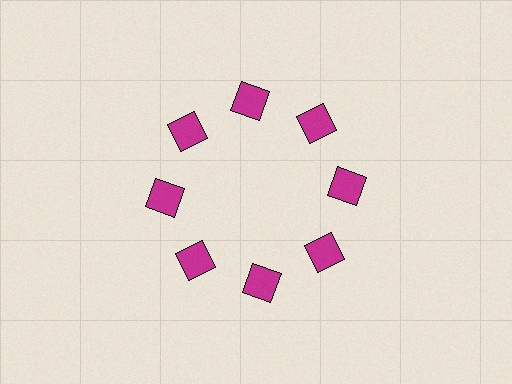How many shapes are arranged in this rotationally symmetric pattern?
There are 8 shapes, arranged in 8 groups of 1.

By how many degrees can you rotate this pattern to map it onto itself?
The pattern maps onto itself every 45 degrees of rotation.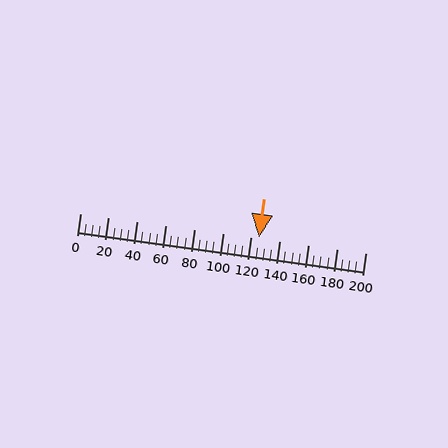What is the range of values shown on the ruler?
The ruler shows values from 0 to 200.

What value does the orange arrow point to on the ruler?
The orange arrow points to approximately 125.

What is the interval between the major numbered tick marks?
The major tick marks are spaced 20 units apart.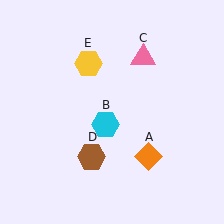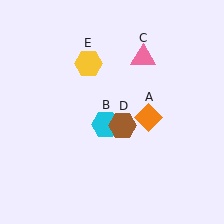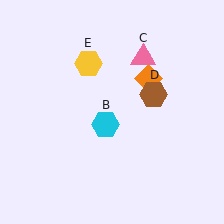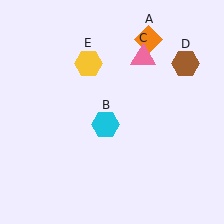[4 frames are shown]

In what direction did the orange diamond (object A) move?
The orange diamond (object A) moved up.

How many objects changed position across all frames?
2 objects changed position: orange diamond (object A), brown hexagon (object D).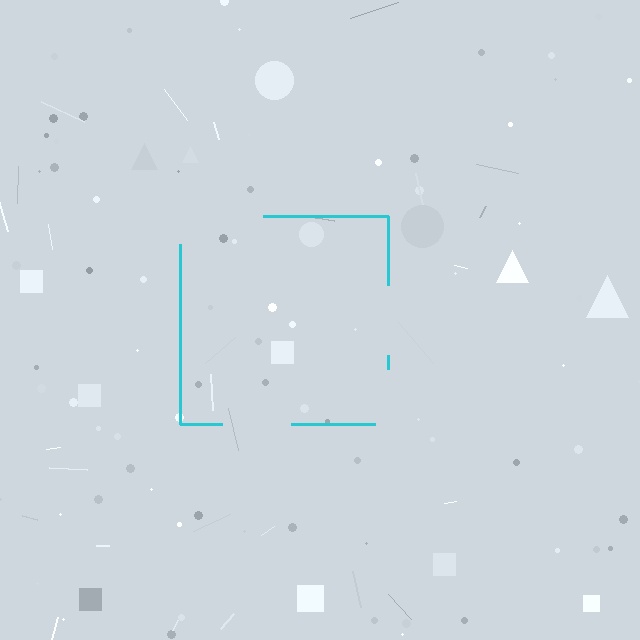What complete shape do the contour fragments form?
The contour fragments form a square.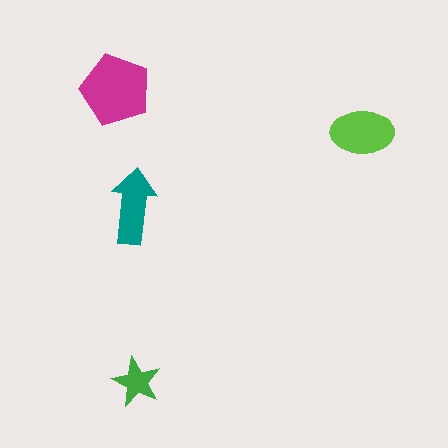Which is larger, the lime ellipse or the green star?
The lime ellipse.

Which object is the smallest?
The green star.